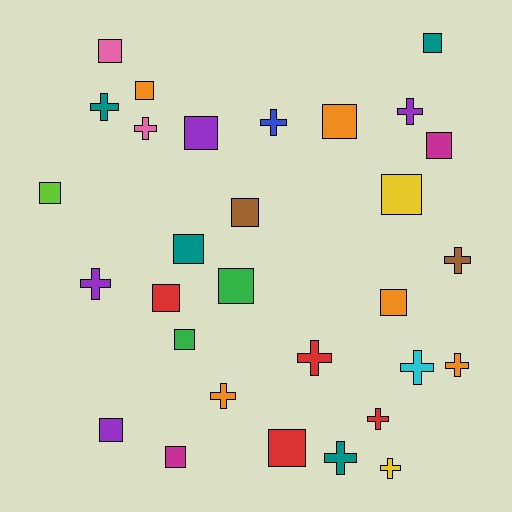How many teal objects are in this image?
There are 4 teal objects.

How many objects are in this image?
There are 30 objects.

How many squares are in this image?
There are 17 squares.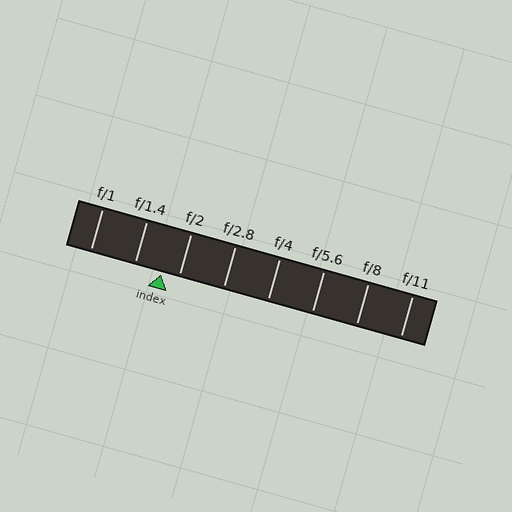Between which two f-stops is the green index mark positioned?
The index mark is between f/1.4 and f/2.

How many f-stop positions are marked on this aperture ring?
There are 8 f-stop positions marked.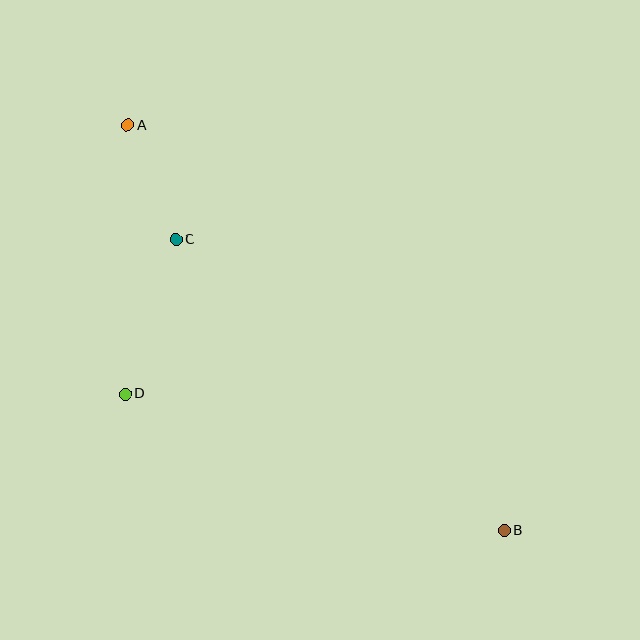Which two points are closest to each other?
Points A and C are closest to each other.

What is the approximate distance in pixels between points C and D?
The distance between C and D is approximately 163 pixels.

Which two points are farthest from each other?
Points A and B are farthest from each other.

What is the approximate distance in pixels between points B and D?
The distance between B and D is approximately 403 pixels.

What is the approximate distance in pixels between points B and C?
The distance between B and C is approximately 439 pixels.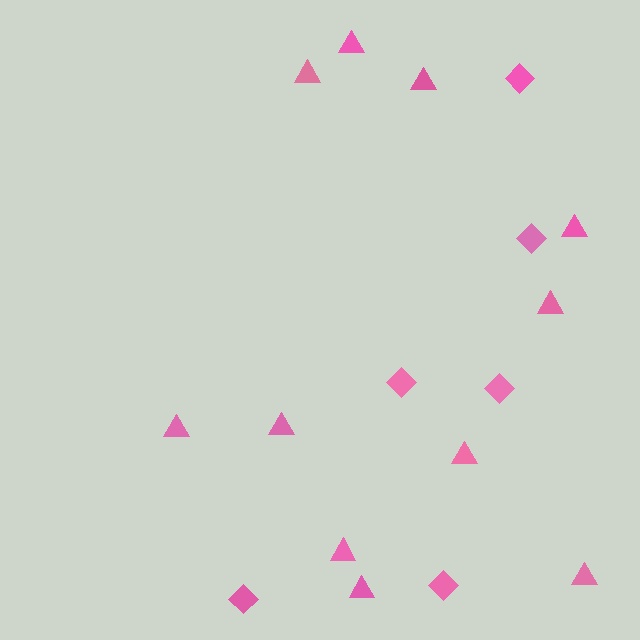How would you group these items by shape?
There are 2 groups: one group of diamonds (6) and one group of triangles (11).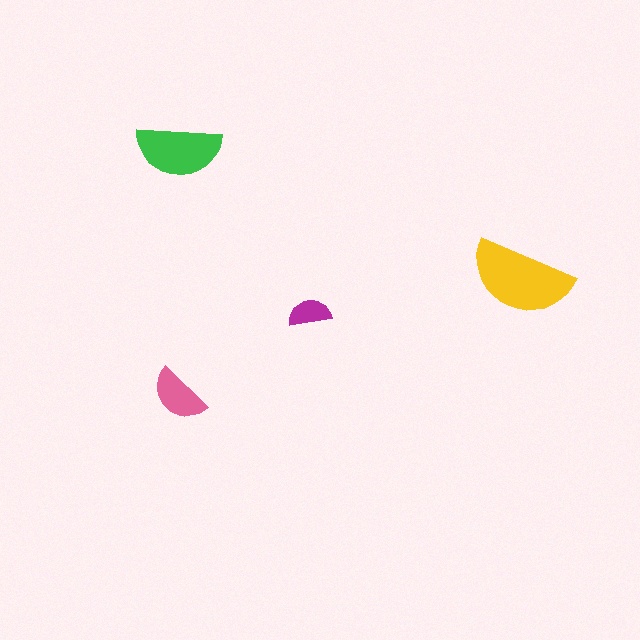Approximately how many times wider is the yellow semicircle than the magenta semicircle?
About 2.5 times wider.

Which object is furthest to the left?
The pink semicircle is leftmost.